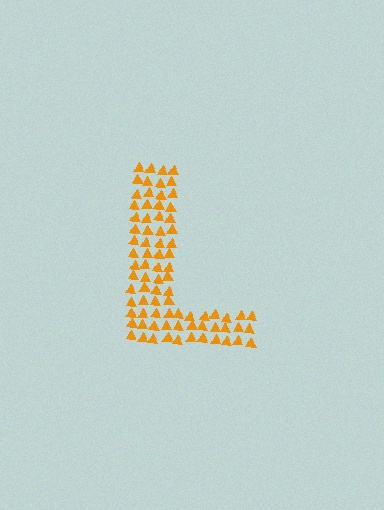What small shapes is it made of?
It is made of small triangles.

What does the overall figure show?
The overall figure shows the letter L.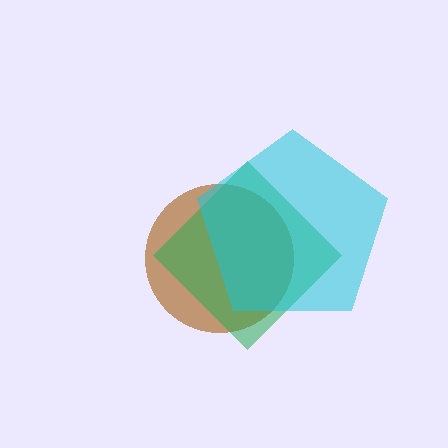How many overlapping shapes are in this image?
There are 3 overlapping shapes in the image.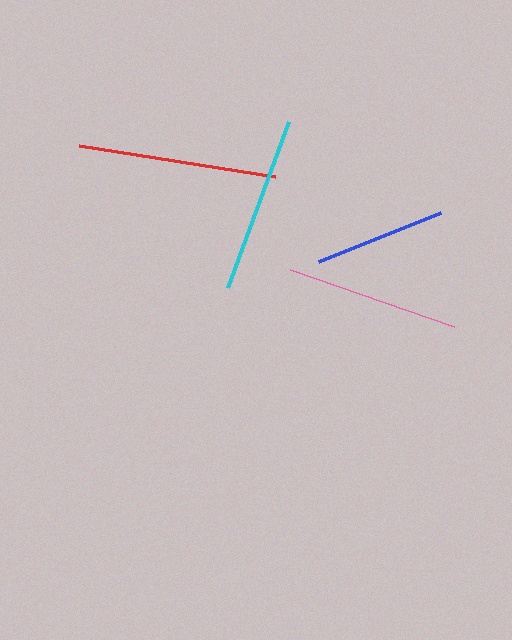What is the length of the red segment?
The red segment is approximately 198 pixels long.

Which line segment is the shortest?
The blue line is the shortest at approximately 132 pixels.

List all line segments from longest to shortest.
From longest to shortest: red, cyan, pink, blue.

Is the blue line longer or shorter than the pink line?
The pink line is longer than the blue line.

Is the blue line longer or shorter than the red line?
The red line is longer than the blue line.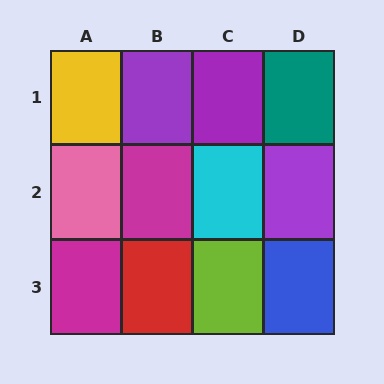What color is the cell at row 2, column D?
Purple.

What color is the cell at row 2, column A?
Pink.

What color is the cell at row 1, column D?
Teal.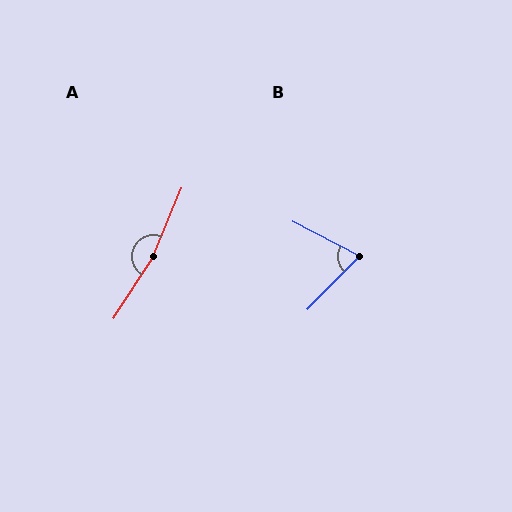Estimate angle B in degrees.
Approximately 73 degrees.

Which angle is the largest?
A, at approximately 170 degrees.